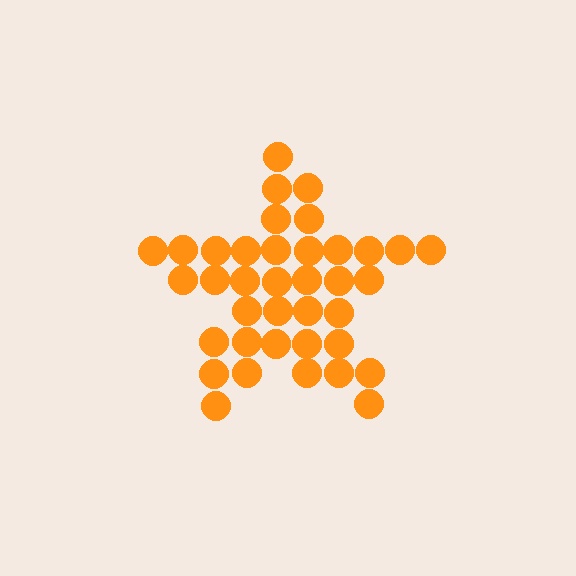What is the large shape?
The large shape is a star.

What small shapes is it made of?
It is made of small circles.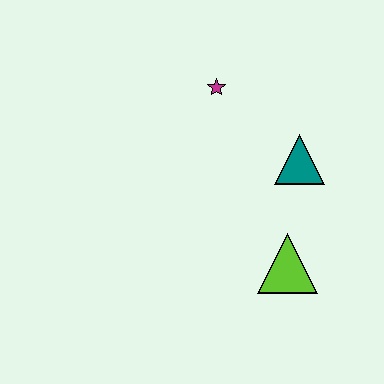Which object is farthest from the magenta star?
The lime triangle is farthest from the magenta star.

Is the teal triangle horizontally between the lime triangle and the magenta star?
No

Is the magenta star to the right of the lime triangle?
No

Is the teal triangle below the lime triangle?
No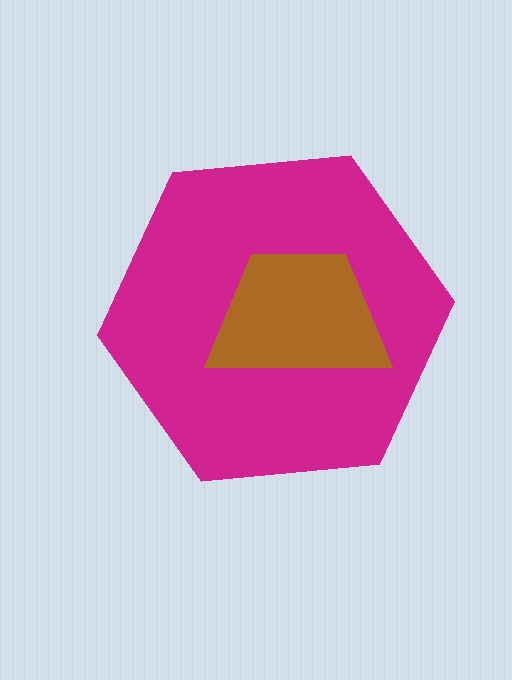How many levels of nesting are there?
2.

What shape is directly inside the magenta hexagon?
The brown trapezoid.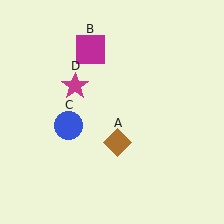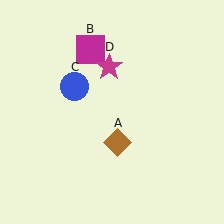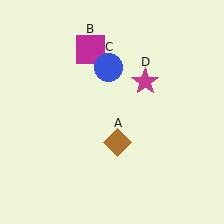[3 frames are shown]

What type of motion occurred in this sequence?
The blue circle (object C), magenta star (object D) rotated clockwise around the center of the scene.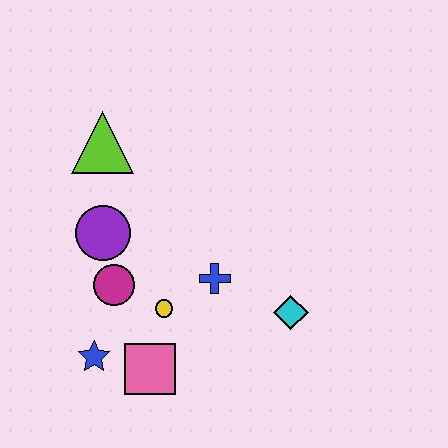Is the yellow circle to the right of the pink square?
Yes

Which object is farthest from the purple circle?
The cyan diamond is farthest from the purple circle.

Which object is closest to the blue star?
The pink square is closest to the blue star.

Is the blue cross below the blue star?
No